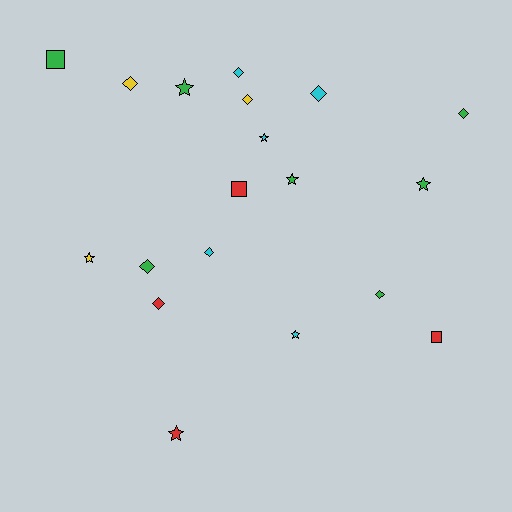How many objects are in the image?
There are 19 objects.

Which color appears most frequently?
Green, with 7 objects.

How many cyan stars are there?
There are 2 cyan stars.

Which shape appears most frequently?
Diamond, with 9 objects.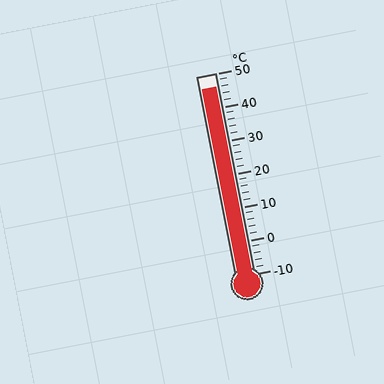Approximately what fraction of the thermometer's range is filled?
The thermometer is filled to approximately 95% of its range.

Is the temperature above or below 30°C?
The temperature is above 30°C.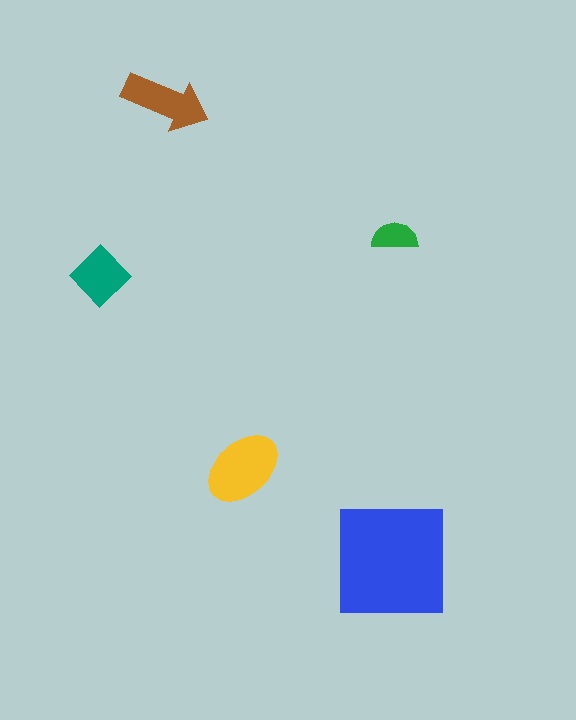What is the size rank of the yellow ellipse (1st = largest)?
2nd.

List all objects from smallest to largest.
The green semicircle, the teal diamond, the brown arrow, the yellow ellipse, the blue square.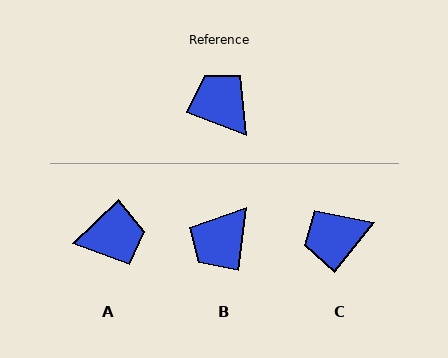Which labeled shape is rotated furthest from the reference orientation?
A, about 115 degrees away.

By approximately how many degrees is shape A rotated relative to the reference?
Approximately 115 degrees clockwise.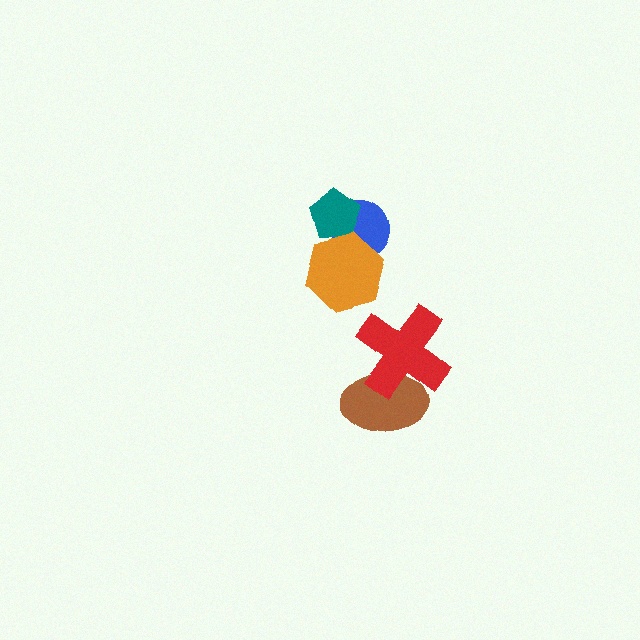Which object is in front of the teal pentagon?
The orange hexagon is in front of the teal pentagon.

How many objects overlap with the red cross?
1 object overlaps with the red cross.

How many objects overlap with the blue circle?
2 objects overlap with the blue circle.